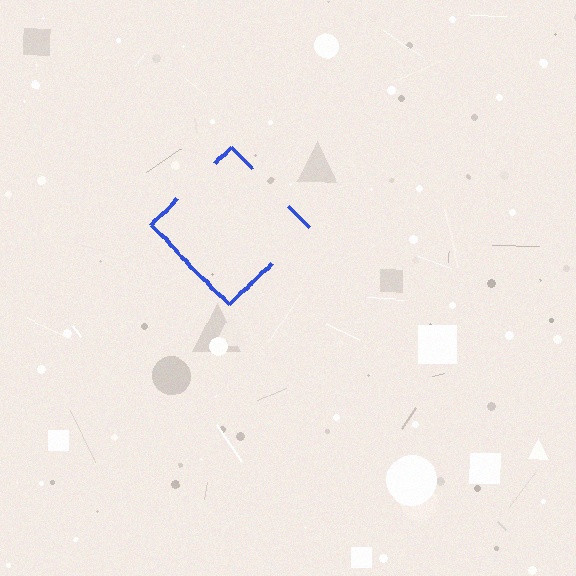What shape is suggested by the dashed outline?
The dashed outline suggests a diamond.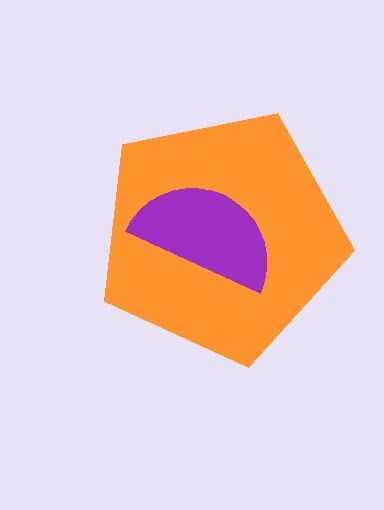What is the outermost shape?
The orange pentagon.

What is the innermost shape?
The purple semicircle.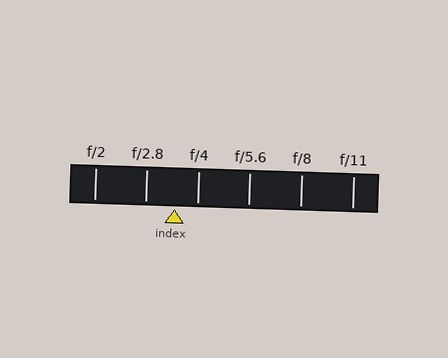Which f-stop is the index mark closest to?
The index mark is closest to f/4.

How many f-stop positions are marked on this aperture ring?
There are 6 f-stop positions marked.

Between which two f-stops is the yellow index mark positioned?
The index mark is between f/2.8 and f/4.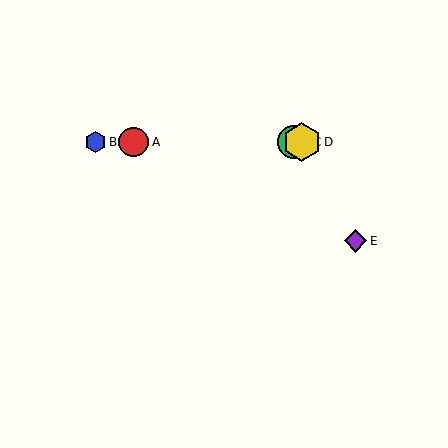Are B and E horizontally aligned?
No, B is at y≈142 and E is at y≈241.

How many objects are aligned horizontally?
4 objects (A, B, C, D) are aligned horizontally.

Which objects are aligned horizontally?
Objects A, B, C, D are aligned horizontally.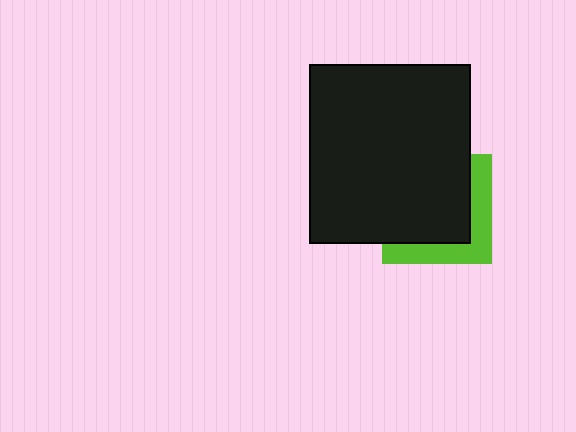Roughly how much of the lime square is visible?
A small part of it is visible (roughly 33%).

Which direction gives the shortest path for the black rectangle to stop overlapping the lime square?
Moving toward the upper-left gives the shortest separation.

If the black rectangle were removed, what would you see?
You would see the complete lime square.